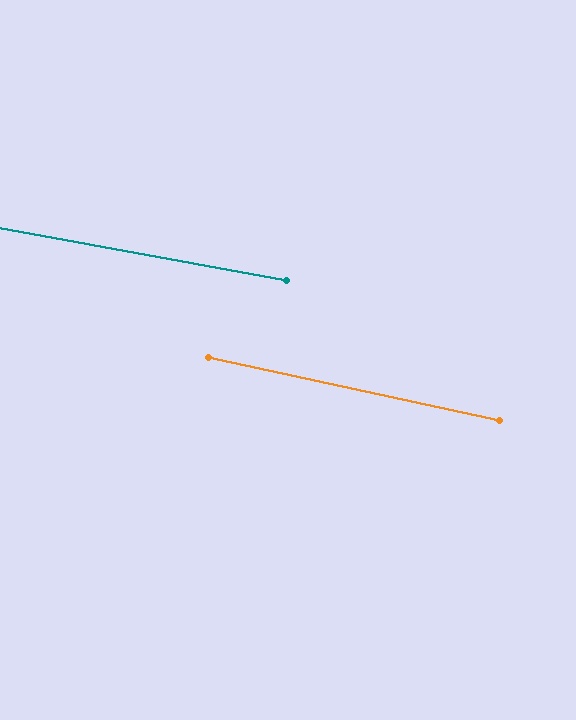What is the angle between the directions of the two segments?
Approximately 2 degrees.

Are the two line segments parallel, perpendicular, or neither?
Parallel — their directions differ by only 1.9°.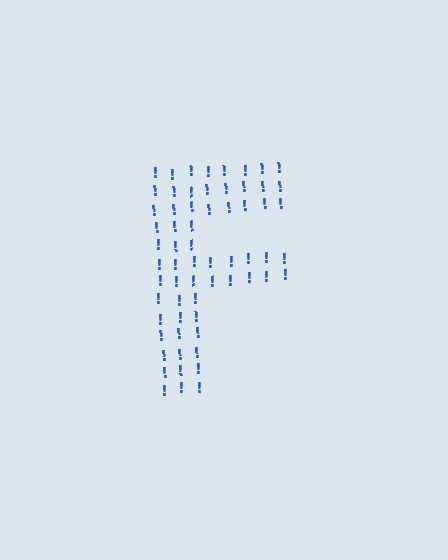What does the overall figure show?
The overall figure shows the letter F.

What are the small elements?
The small elements are exclamation marks.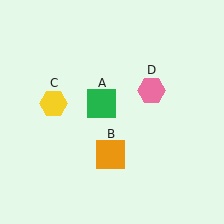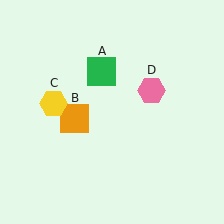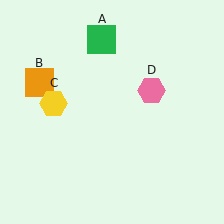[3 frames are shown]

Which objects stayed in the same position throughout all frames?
Yellow hexagon (object C) and pink hexagon (object D) remained stationary.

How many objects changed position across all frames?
2 objects changed position: green square (object A), orange square (object B).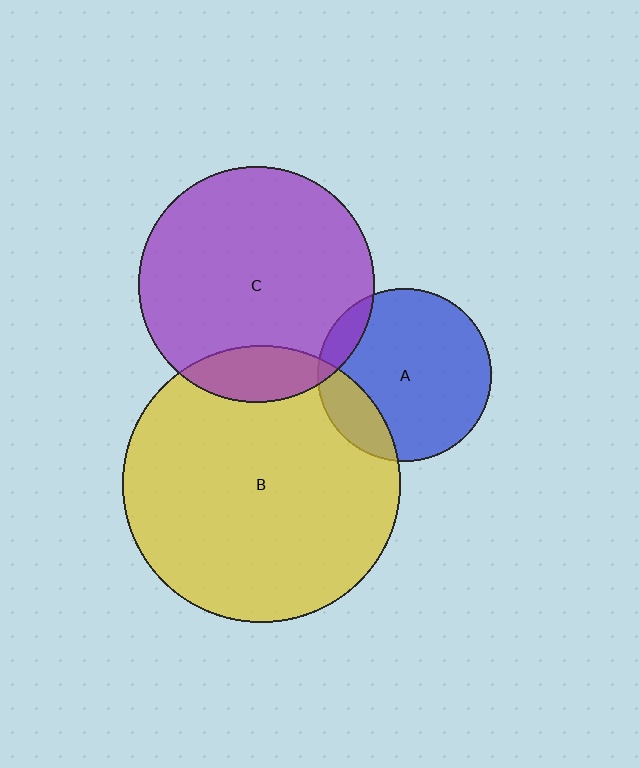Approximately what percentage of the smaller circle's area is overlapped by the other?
Approximately 15%.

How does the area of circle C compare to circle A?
Approximately 1.9 times.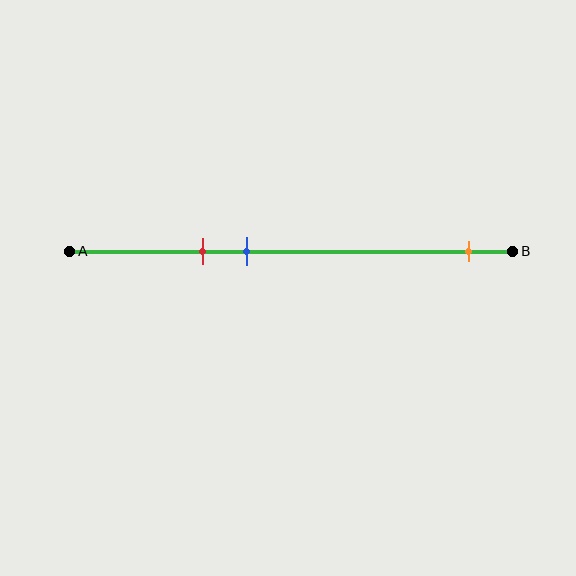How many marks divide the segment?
There are 3 marks dividing the segment.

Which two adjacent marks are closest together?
The red and blue marks are the closest adjacent pair.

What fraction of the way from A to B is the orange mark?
The orange mark is approximately 90% (0.9) of the way from A to B.